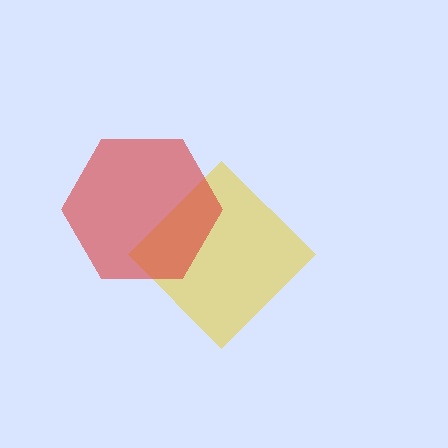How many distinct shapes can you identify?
There are 2 distinct shapes: a yellow diamond, a red hexagon.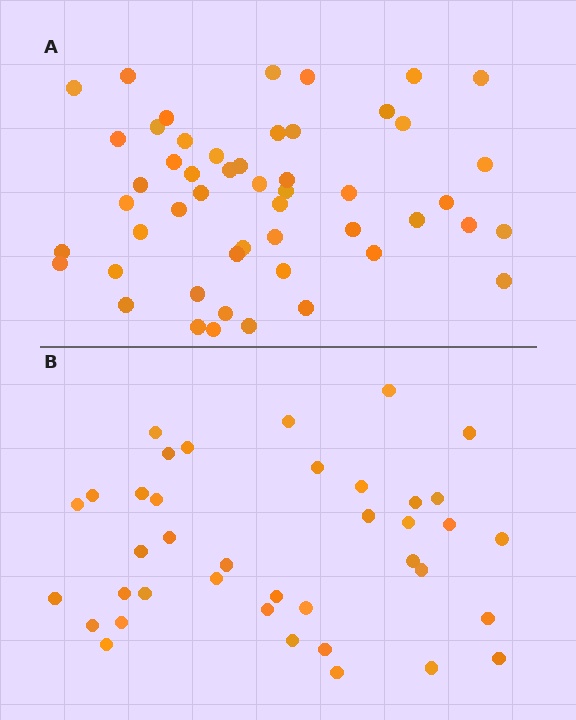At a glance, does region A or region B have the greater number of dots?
Region A (the top region) has more dots.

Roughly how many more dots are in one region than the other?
Region A has roughly 12 or so more dots than region B.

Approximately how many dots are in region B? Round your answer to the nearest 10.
About 40 dots. (The exact count is 39, which rounds to 40.)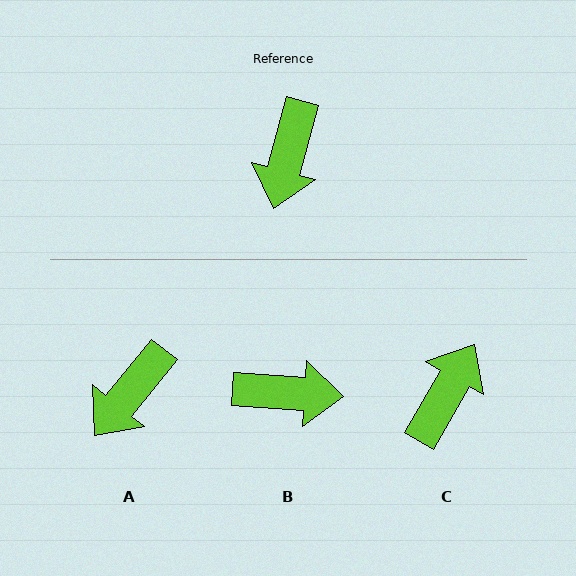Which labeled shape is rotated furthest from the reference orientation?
C, about 165 degrees away.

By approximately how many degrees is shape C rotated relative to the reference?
Approximately 165 degrees counter-clockwise.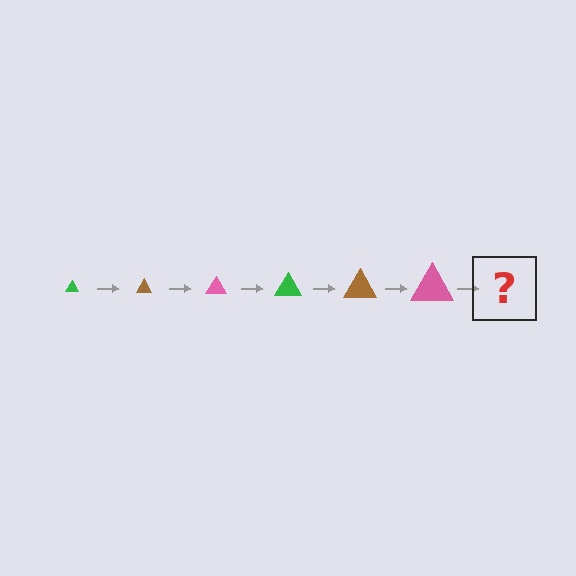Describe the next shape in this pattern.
It should be a green triangle, larger than the previous one.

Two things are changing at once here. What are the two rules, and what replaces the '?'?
The two rules are that the triangle grows larger each step and the color cycles through green, brown, and pink. The '?' should be a green triangle, larger than the previous one.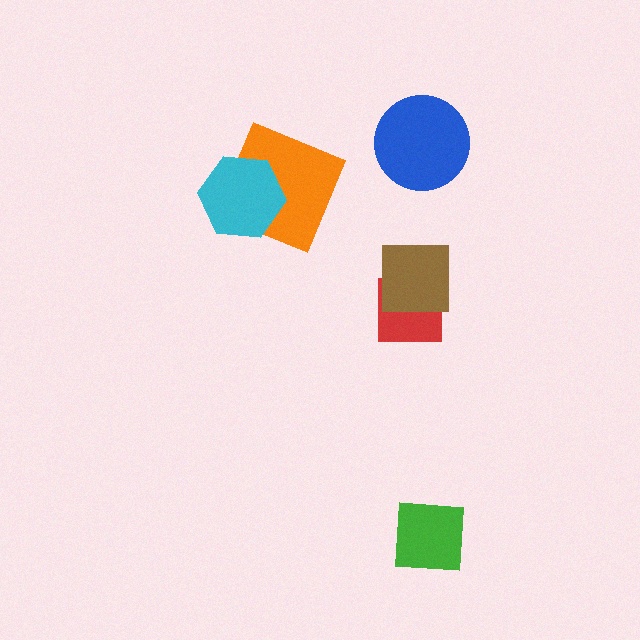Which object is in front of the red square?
The brown square is in front of the red square.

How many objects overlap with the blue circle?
0 objects overlap with the blue circle.